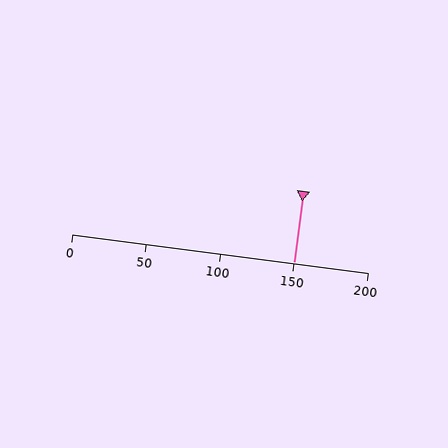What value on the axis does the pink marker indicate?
The marker indicates approximately 150.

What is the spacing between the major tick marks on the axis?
The major ticks are spaced 50 apart.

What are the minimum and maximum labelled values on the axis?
The axis runs from 0 to 200.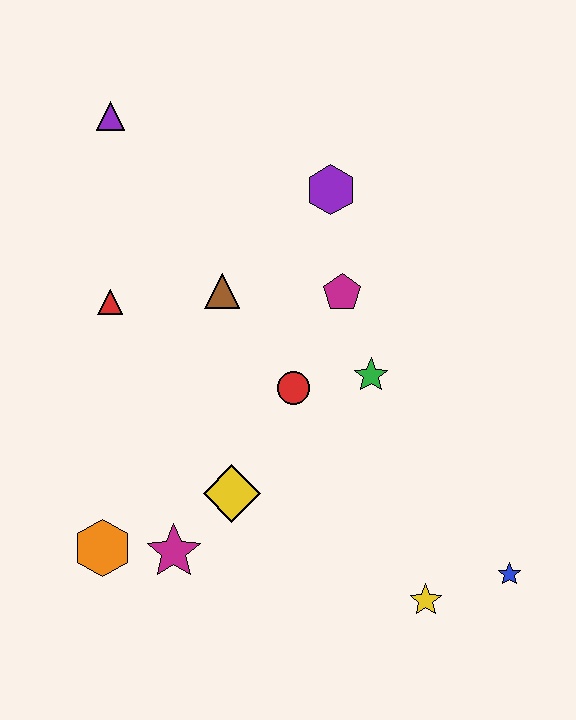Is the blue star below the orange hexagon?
Yes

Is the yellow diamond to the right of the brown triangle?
Yes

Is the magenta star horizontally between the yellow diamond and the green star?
No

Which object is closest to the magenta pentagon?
The green star is closest to the magenta pentagon.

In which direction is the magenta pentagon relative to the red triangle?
The magenta pentagon is to the right of the red triangle.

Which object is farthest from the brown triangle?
The blue star is farthest from the brown triangle.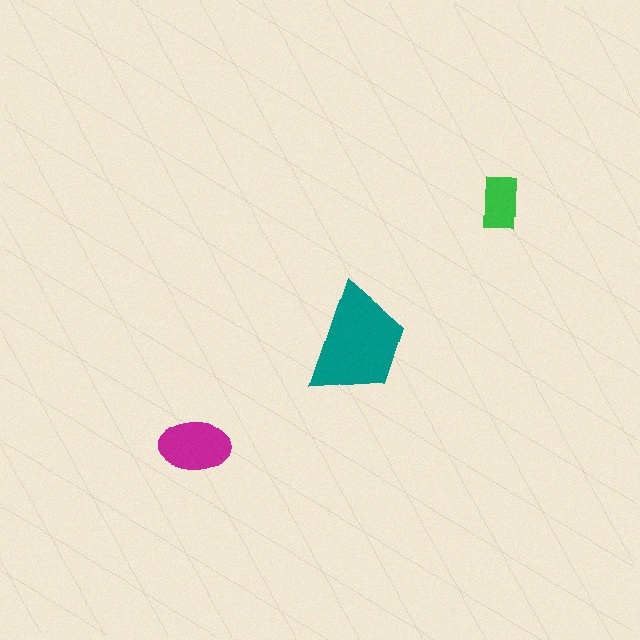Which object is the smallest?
The green rectangle.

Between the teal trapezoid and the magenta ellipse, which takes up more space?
The teal trapezoid.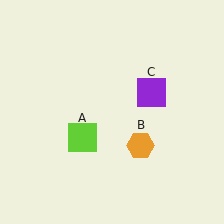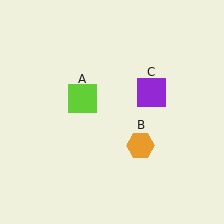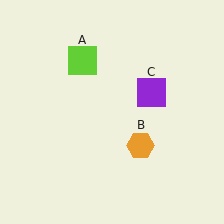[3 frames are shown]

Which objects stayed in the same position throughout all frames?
Orange hexagon (object B) and purple square (object C) remained stationary.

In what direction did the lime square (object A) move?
The lime square (object A) moved up.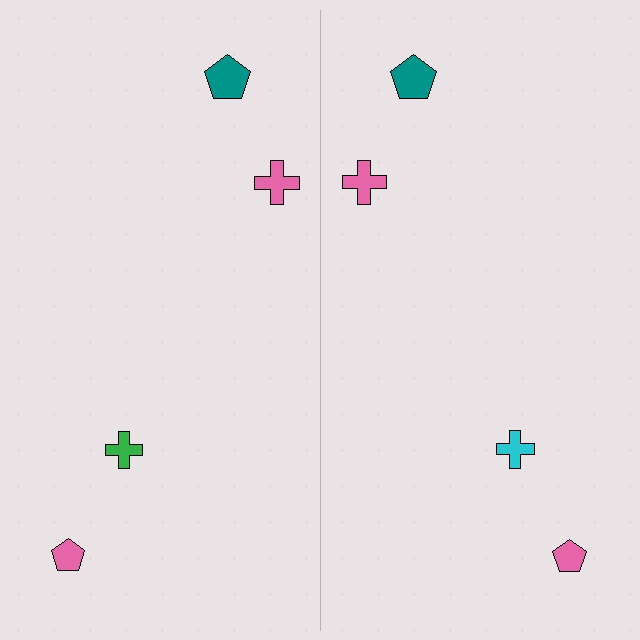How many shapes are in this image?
There are 8 shapes in this image.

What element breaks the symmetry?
The cyan cross on the right side breaks the symmetry — its mirror counterpart is green.